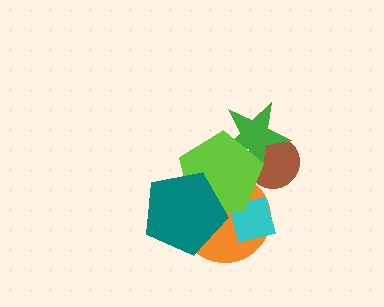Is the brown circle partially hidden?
Yes, it is partially covered by another shape.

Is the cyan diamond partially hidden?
Yes, it is partially covered by another shape.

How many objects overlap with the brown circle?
2 objects overlap with the brown circle.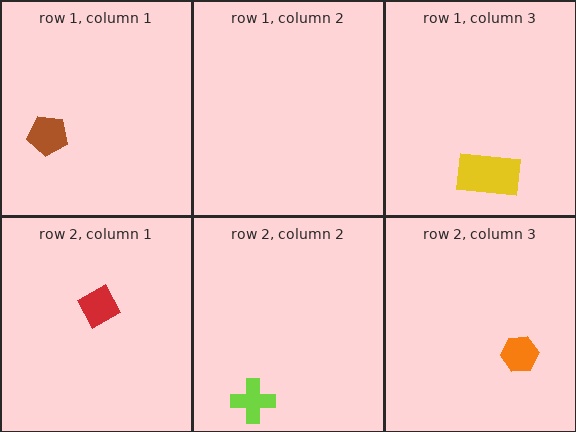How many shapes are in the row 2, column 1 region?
1.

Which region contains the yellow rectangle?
The row 1, column 3 region.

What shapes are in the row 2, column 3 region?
The orange hexagon.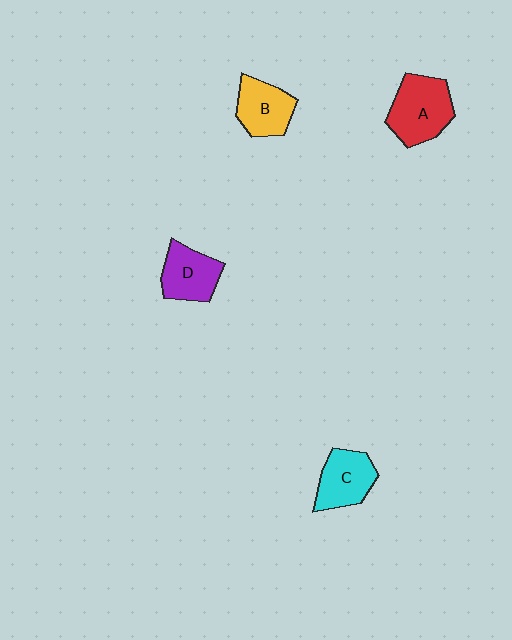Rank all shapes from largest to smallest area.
From largest to smallest: A (red), C (cyan), B (yellow), D (purple).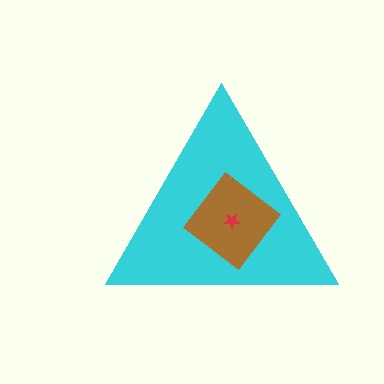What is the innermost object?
The red star.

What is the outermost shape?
The cyan triangle.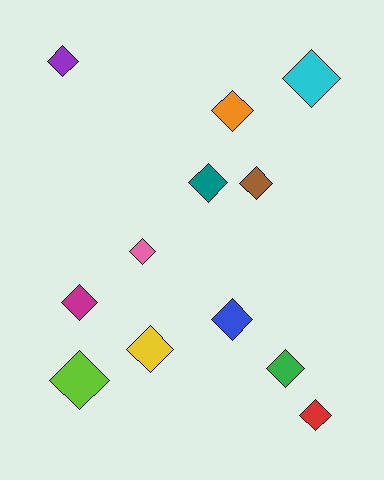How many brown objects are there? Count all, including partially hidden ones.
There is 1 brown object.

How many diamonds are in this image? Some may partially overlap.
There are 12 diamonds.